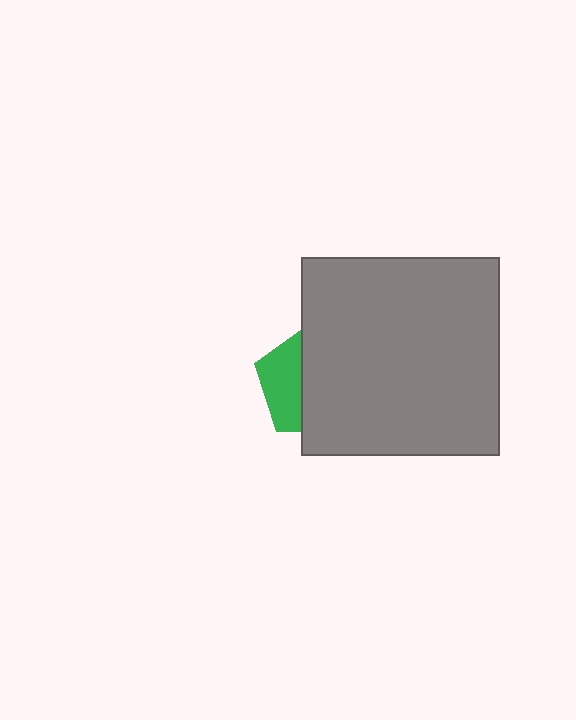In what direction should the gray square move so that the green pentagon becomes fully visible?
The gray square should move right. That is the shortest direction to clear the overlap and leave the green pentagon fully visible.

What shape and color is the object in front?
The object in front is a gray square.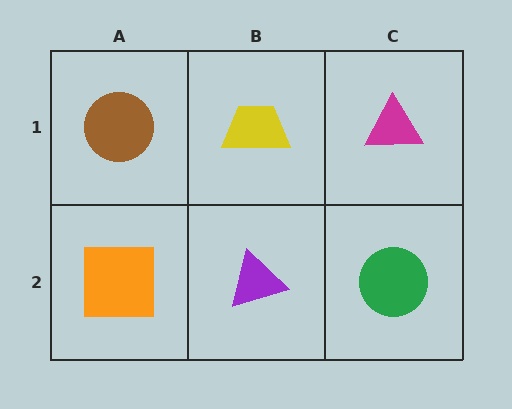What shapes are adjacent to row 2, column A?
A brown circle (row 1, column A), a purple triangle (row 2, column B).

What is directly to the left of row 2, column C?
A purple triangle.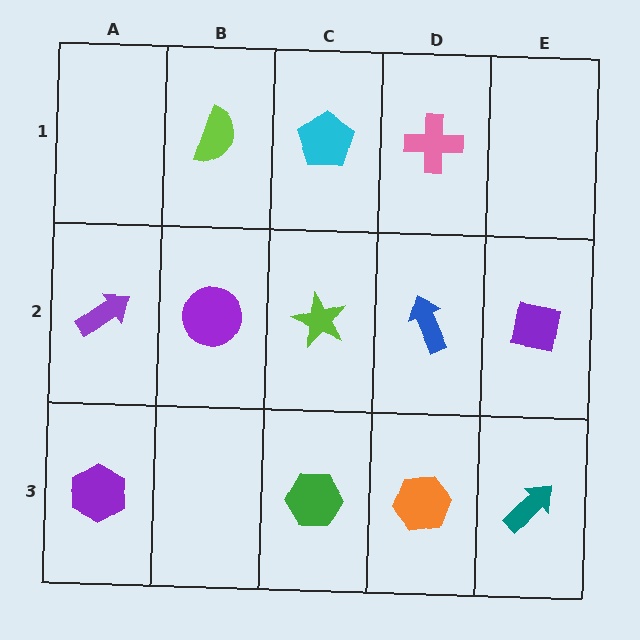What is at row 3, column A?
A purple hexagon.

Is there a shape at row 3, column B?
No, that cell is empty.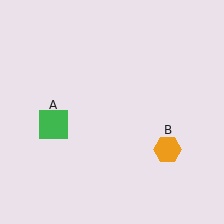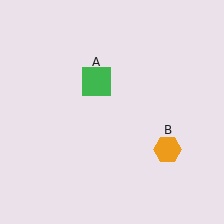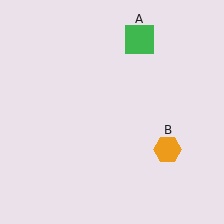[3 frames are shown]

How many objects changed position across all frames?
1 object changed position: green square (object A).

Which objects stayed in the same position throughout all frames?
Orange hexagon (object B) remained stationary.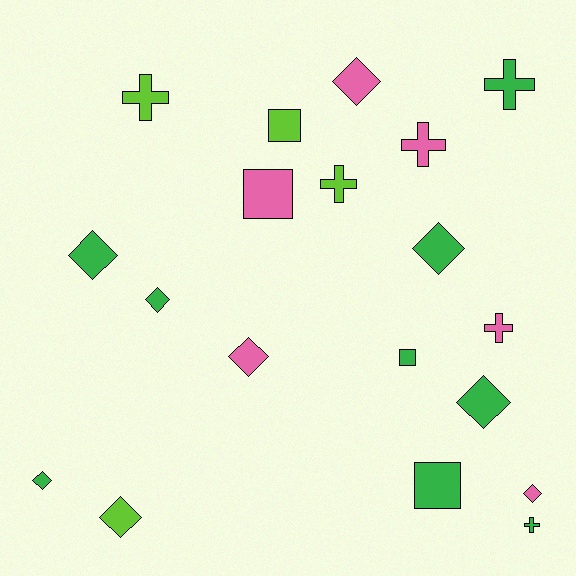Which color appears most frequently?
Green, with 9 objects.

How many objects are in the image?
There are 19 objects.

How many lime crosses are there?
There are 2 lime crosses.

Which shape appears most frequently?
Diamond, with 9 objects.